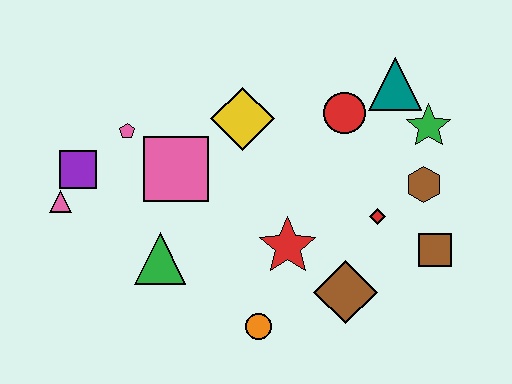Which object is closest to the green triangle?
The pink square is closest to the green triangle.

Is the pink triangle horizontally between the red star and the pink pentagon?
No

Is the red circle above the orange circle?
Yes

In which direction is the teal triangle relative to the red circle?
The teal triangle is to the right of the red circle.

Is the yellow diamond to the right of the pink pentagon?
Yes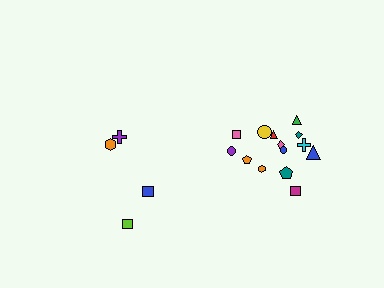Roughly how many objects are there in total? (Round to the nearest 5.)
Roughly 20 objects in total.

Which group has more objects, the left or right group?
The right group.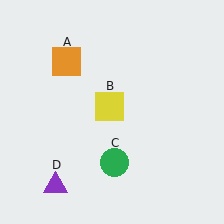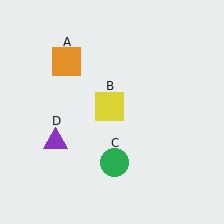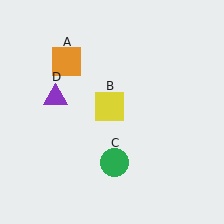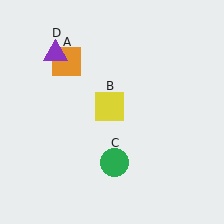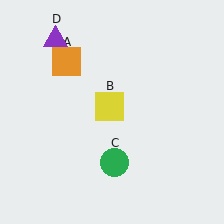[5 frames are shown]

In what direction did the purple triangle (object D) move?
The purple triangle (object D) moved up.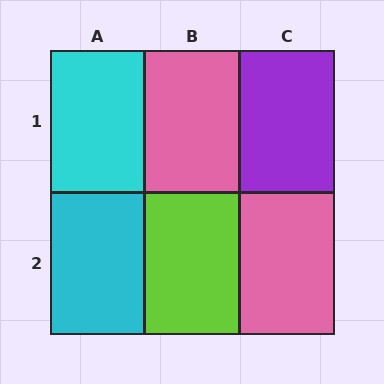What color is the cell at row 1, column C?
Purple.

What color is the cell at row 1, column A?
Cyan.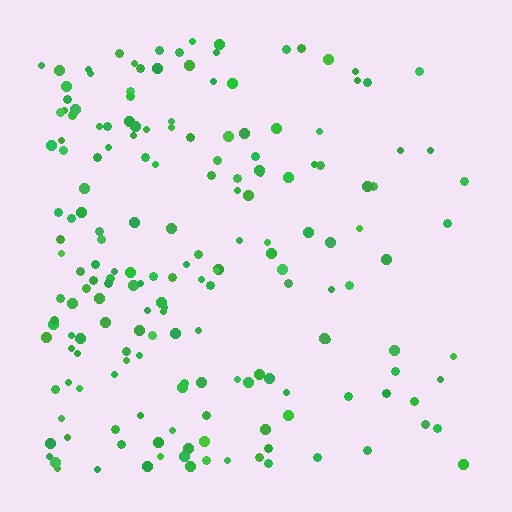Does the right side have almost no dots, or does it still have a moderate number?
Still a moderate number, just noticeably fewer than the left.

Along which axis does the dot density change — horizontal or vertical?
Horizontal.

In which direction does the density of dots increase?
From right to left, with the left side densest.